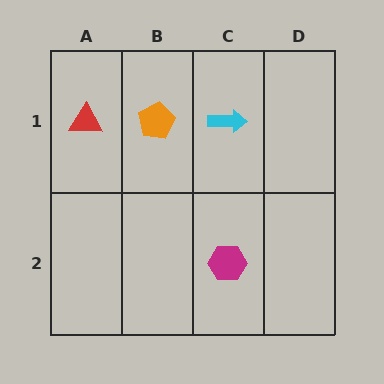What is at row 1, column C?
A cyan arrow.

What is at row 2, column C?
A magenta hexagon.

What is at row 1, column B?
An orange pentagon.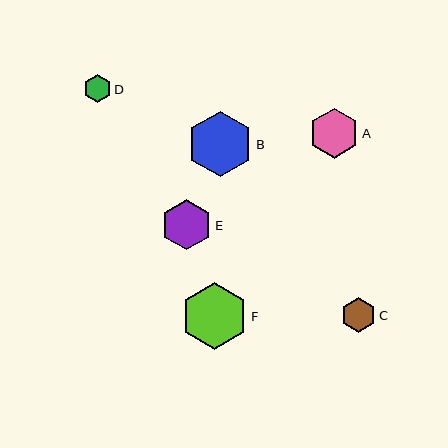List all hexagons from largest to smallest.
From largest to smallest: F, B, A, E, C, D.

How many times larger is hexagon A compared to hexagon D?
Hexagon A is approximately 1.8 times the size of hexagon D.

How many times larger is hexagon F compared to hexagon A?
Hexagon F is approximately 1.3 times the size of hexagon A.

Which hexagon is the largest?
Hexagon F is the largest with a size of approximately 67 pixels.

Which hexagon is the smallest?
Hexagon D is the smallest with a size of approximately 28 pixels.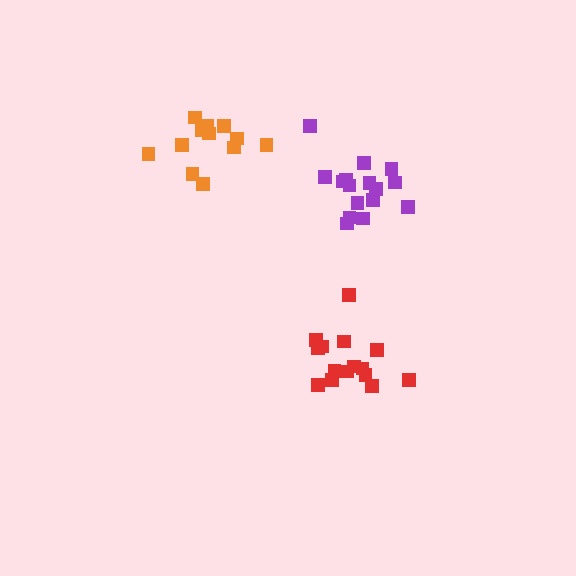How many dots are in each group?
Group 1: 16 dots, Group 2: 12 dots, Group 3: 15 dots (43 total).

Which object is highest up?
The orange cluster is topmost.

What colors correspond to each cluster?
The clusters are colored: purple, orange, red.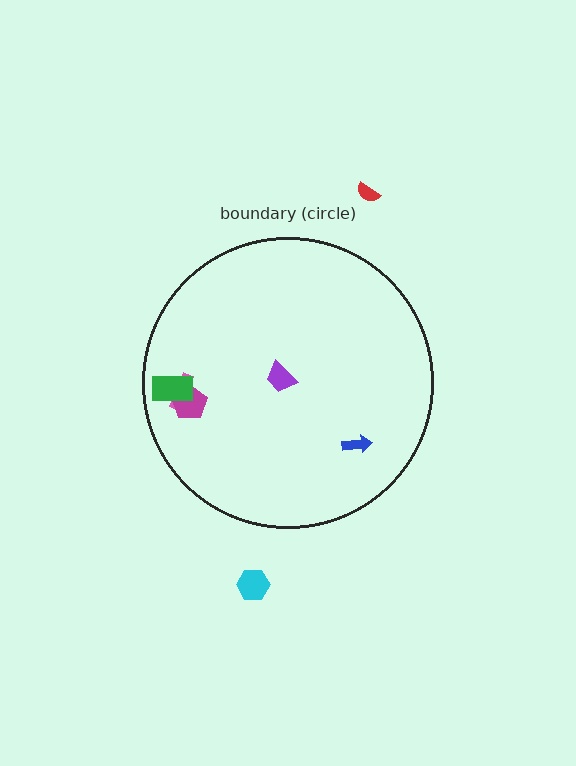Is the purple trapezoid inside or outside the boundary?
Inside.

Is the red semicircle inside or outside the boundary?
Outside.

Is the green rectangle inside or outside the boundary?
Inside.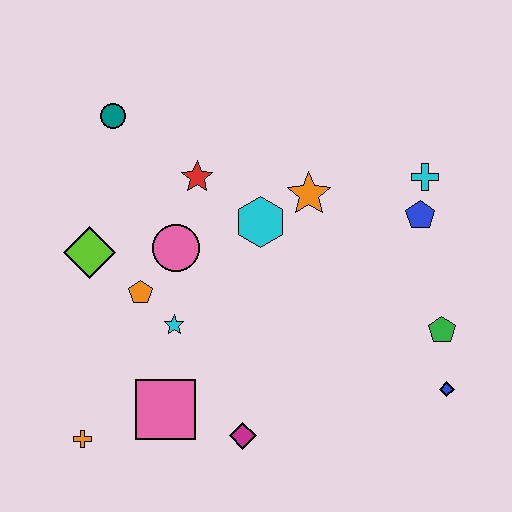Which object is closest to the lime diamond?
The orange pentagon is closest to the lime diamond.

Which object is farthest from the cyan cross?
The orange cross is farthest from the cyan cross.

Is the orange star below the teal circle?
Yes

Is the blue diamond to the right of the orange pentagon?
Yes